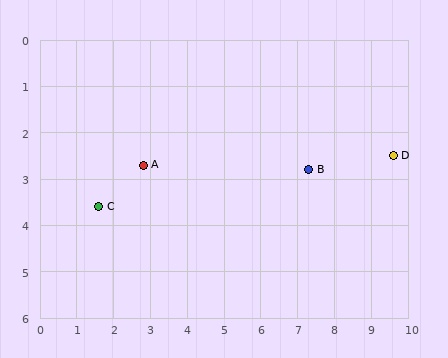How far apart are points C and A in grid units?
Points C and A are about 1.5 grid units apart.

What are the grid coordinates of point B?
Point B is at approximately (7.3, 2.8).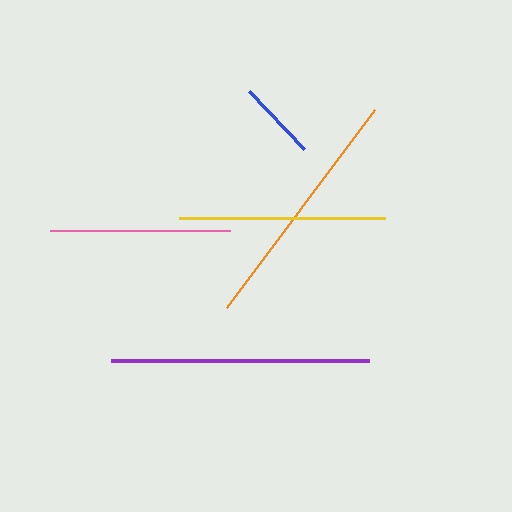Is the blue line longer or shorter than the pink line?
The pink line is longer than the blue line.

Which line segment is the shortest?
The blue line is the shortest at approximately 80 pixels.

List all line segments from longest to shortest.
From longest to shortest: purple, orange, yellow, pink, blue.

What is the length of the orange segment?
The orange segment is approximately 247 pixels long.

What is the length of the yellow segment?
The yellow segment is approximately 206 pixels long.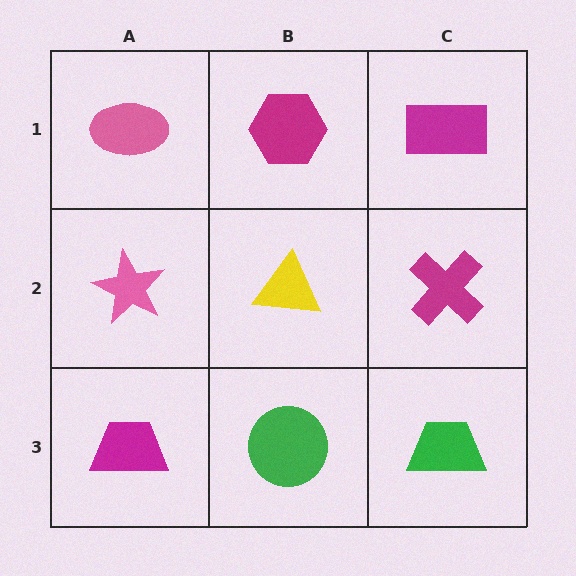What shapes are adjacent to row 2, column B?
A magenta hexagon (row 1, column B), a green circle (row 3, column B), a pink star (row 2, column A), a magenta cross (row 2, column C).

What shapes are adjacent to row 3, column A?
A pink star (row 2, column A), a green circle (row 3, column B).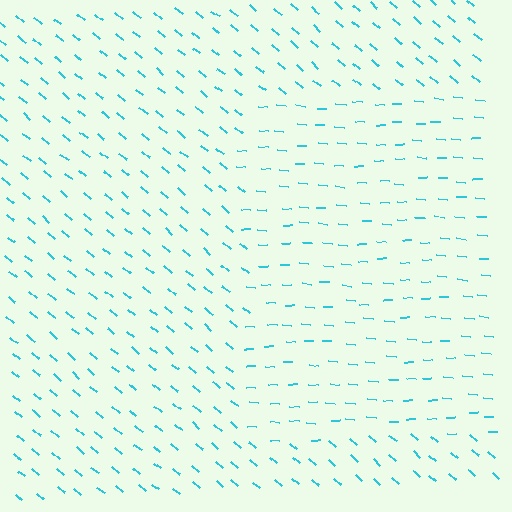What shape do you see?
I see a rectangle.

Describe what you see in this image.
The image is filled with small cyan line segments. A rectangle region in the image has lines oriented differently from the surrounding lines, creating a visible texture boundary.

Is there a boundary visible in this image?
Yes, there is a texture boundary formed by a change in line orientation.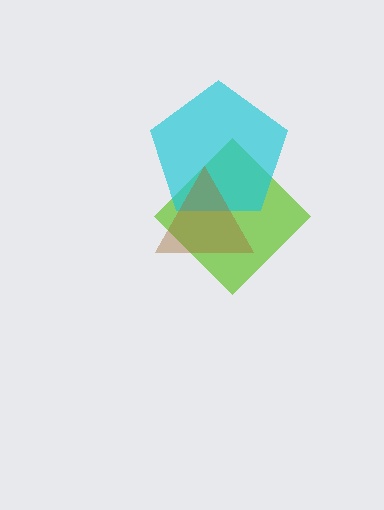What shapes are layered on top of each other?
The layered shapes are: a lime diamond, a cyan pentagon, a brown triangle.